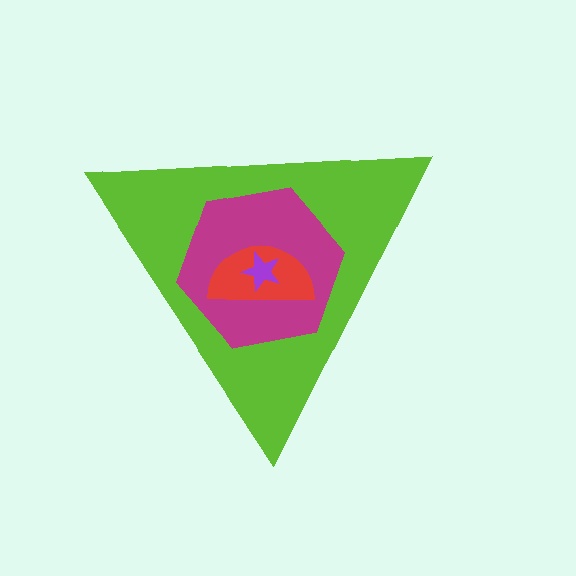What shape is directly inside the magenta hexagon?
The red semicircle.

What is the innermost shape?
The purple star.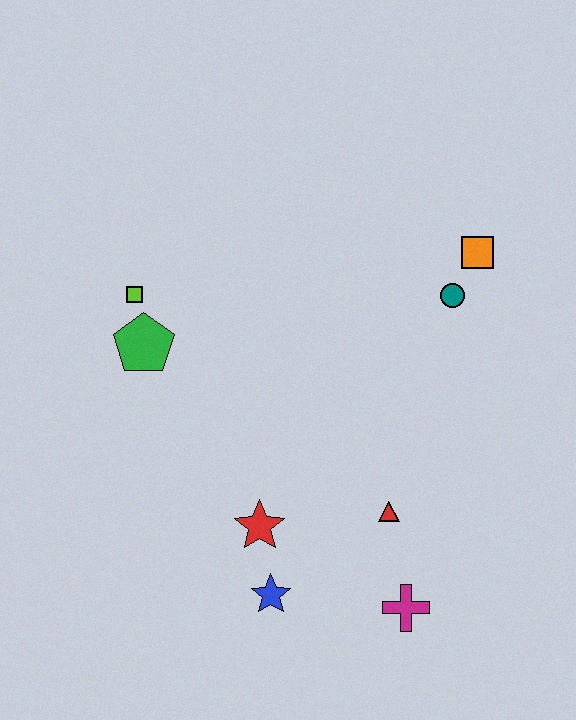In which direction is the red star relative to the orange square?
The red star is below the orange square.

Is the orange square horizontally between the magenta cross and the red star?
No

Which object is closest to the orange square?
The teal circle is closest to the orange square.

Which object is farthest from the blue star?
The orange square is farthest from the blue star.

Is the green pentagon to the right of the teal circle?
No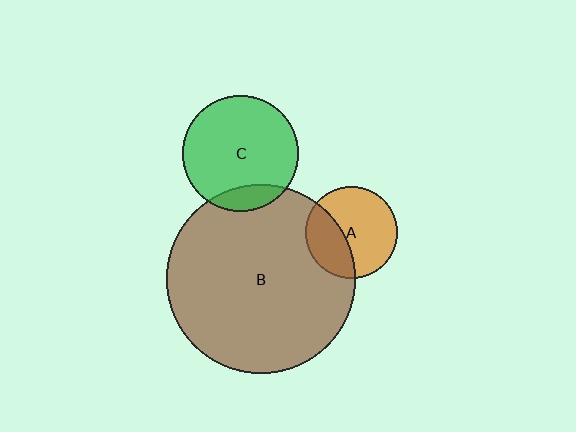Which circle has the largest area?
Circle B (brown).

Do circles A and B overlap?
Yes.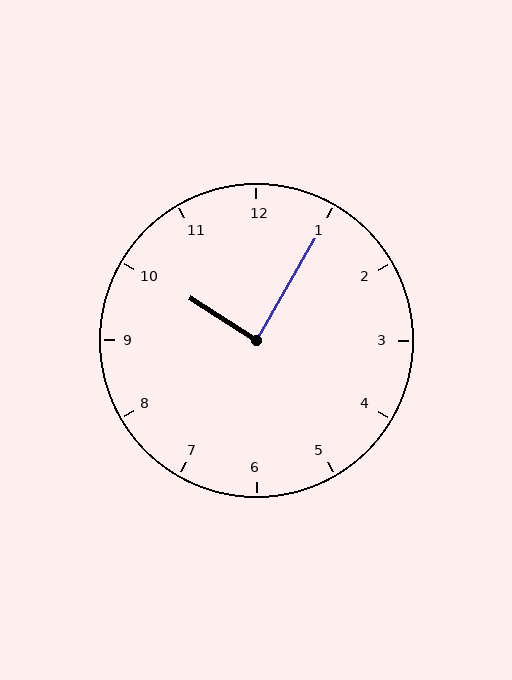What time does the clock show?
10:05.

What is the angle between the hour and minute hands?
Approximately 88 degrees.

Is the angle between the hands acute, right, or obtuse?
It is right.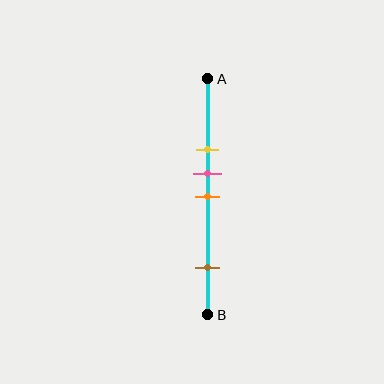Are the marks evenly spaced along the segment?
No, the marks are not evenly spaced.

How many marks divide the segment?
There are 4 marks dividing the segment.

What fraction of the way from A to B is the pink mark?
The pink mark is approximately 40% (0.4) of the way from A to B.